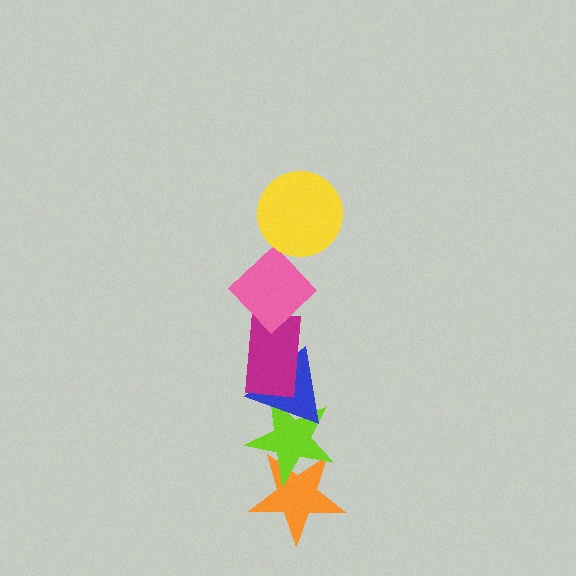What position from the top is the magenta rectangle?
The magenta rectangle is 3rd from the top.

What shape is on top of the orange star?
The lime star is on top of the orange star.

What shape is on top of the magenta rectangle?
The pink diamond is on top of the magenta rectangle.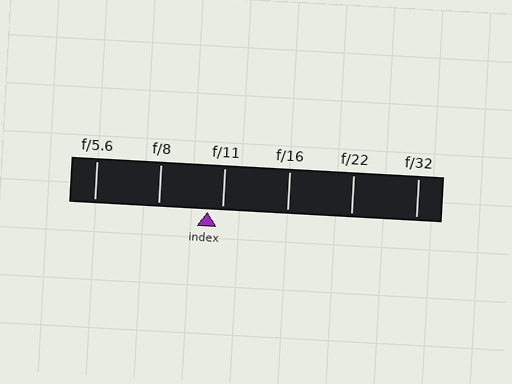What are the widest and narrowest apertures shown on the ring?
The widest aperture shown is f/5.6 and the narrowest is f/32.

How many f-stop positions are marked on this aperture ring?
There are 6 f-stop positions marked.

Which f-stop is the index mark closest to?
The index mark is closest to f/11.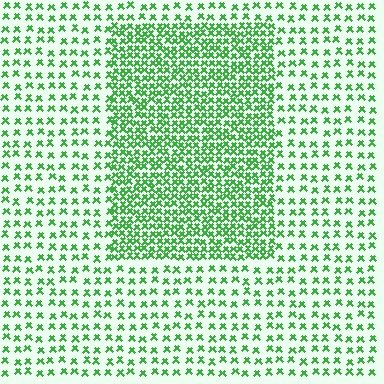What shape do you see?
I see a rectangle.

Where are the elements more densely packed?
The elements are more densely packed inside the rectangle boundary.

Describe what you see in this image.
The image contains small green elements arranged at two different densities. A rectangle-shaped region is visible where the elements are more densely packed than the surrounding area.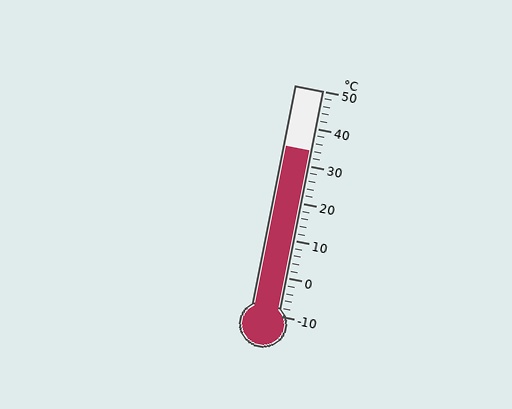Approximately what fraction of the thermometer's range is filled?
The thermometer is filled to approximately 75% of its range.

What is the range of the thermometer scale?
The thermometer scale ranges from -10°C to 50°C.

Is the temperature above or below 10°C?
The temperature is above 10°C.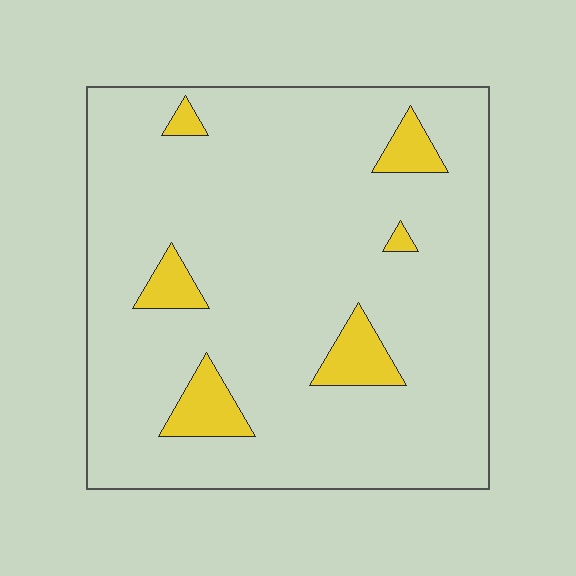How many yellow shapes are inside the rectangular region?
6.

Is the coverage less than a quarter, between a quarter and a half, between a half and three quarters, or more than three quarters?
Less than a quarter.